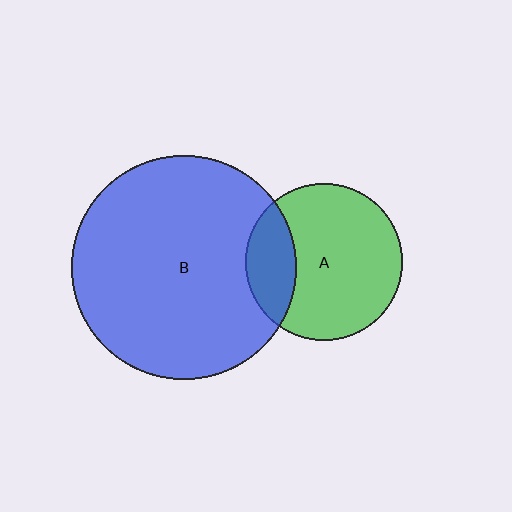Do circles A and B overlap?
Yes.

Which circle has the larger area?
Circle B (blue).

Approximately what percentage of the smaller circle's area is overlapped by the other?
Approximately 25%.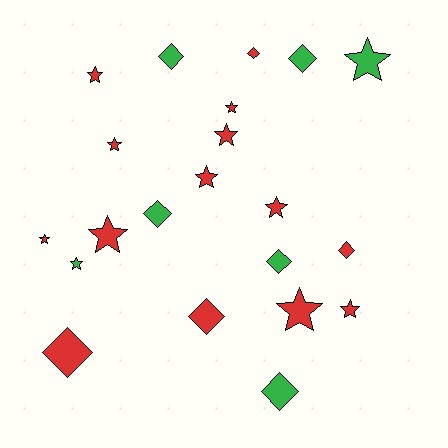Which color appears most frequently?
Red, with 14 objects.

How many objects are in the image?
There are 21 objects.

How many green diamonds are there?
There are 5 green diamonds.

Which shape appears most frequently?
Star, with 12 objects.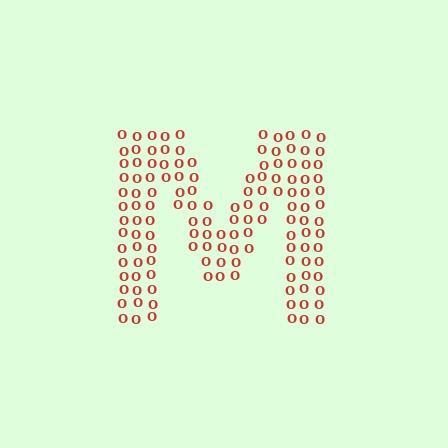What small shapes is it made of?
It is made of small letter O's.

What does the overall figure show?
The overall figure shows the letter M.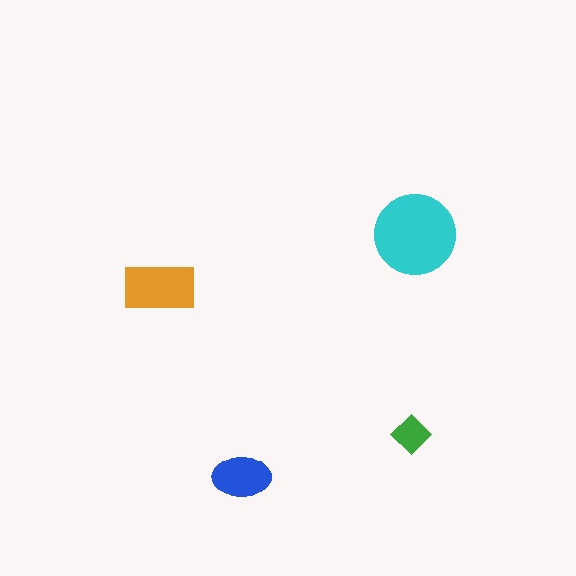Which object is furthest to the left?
The orange rectangle is leftmost.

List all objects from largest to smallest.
The cyan circle, the orange rectangle, the blue ellipse, the green diamond.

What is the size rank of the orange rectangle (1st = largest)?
2nd.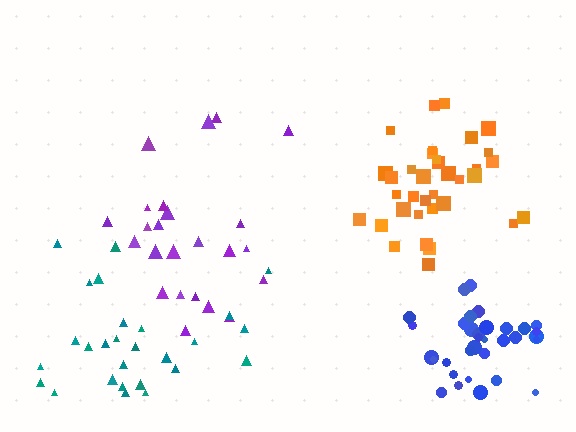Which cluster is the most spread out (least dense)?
Purple.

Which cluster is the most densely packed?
Blue.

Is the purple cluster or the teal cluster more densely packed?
Teal.